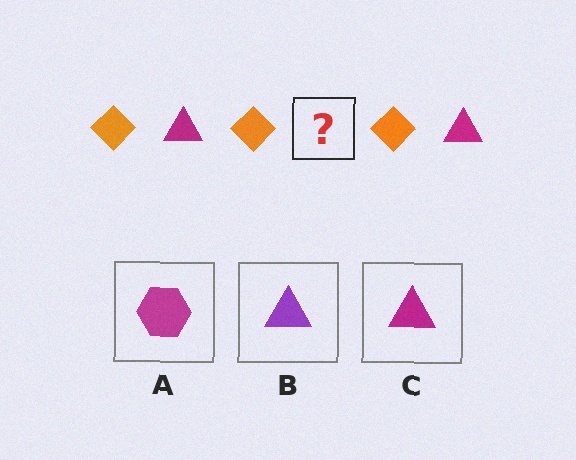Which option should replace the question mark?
Option C.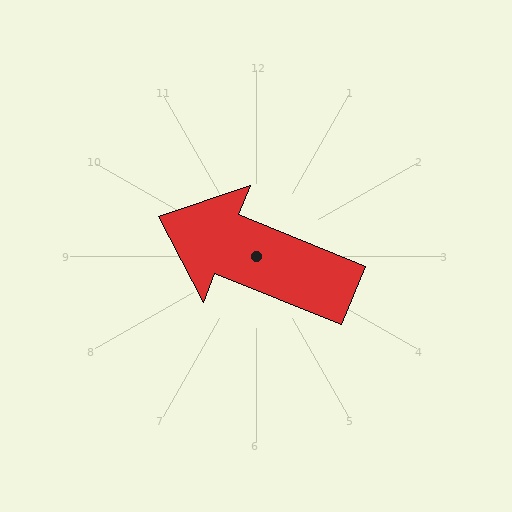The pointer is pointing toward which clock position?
Roughly 10 o'clock.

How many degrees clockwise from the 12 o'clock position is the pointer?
Approximately 292 degrees.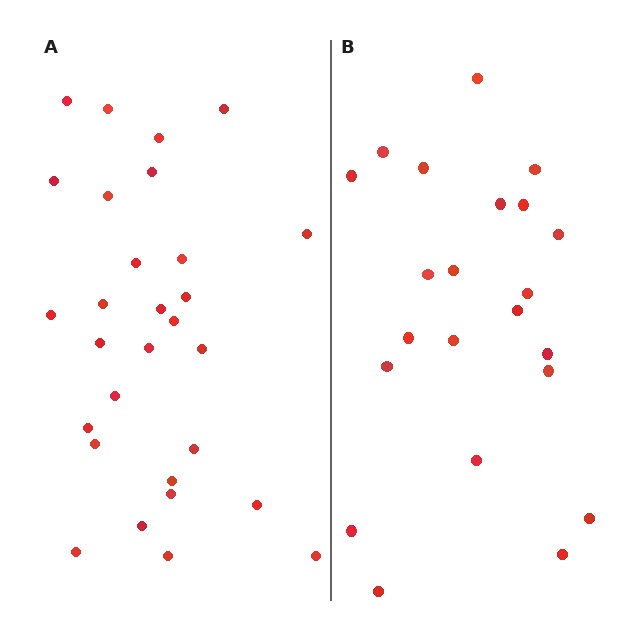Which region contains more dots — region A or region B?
Region A (the left region) has more dots.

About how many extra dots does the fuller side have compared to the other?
Region A has roughly 8 or so more dots than region B.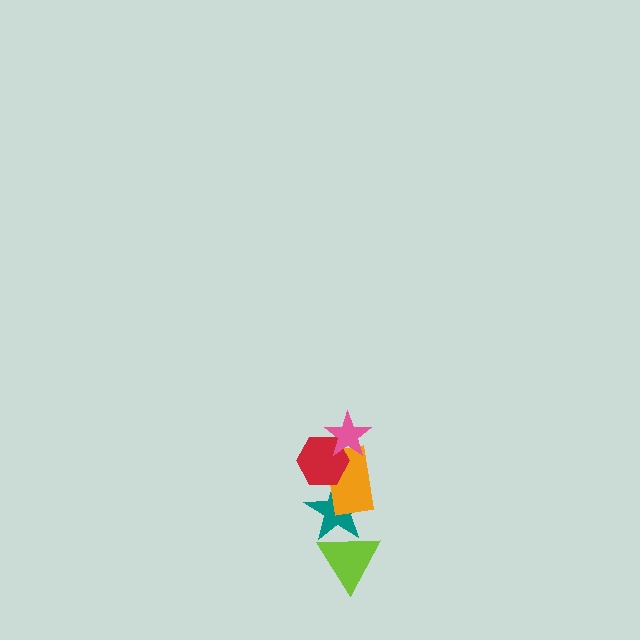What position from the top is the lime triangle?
The lime triangle is 5th from the top.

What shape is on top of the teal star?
The orange rectangle is on top of the teal star.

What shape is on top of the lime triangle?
The teal star is on top of the lime triangle.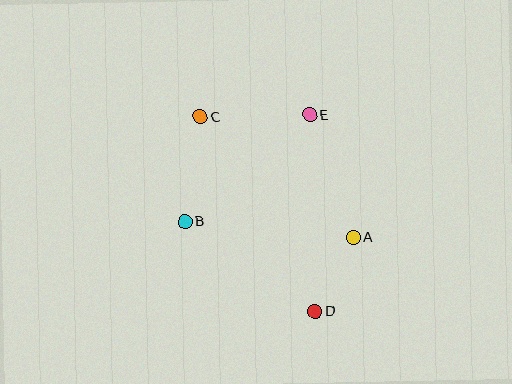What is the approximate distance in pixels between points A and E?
The distance between A and E is approximately 130 pixels.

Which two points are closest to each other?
Points A and D are closest to each other.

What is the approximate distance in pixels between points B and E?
The distance between B and E is approximately 164 pixels.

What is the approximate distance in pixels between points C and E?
The distance between C and E is approximately 109 pixels.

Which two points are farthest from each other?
Points C and D are farthest from each other.